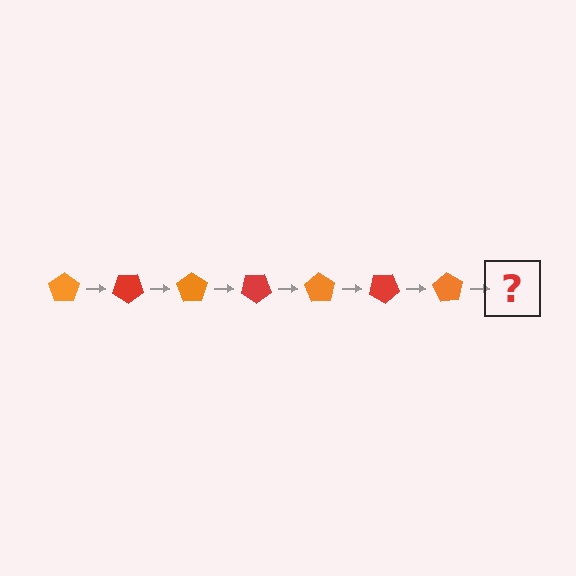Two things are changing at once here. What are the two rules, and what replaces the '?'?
The two rules are that it rotates 35 degrees each step and the color cycles through orange and red. The '?' should be a red pentagon, rotated 245 degrees from the start.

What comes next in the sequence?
The next element should be a red pentagon, rotated 245 degrees from the start.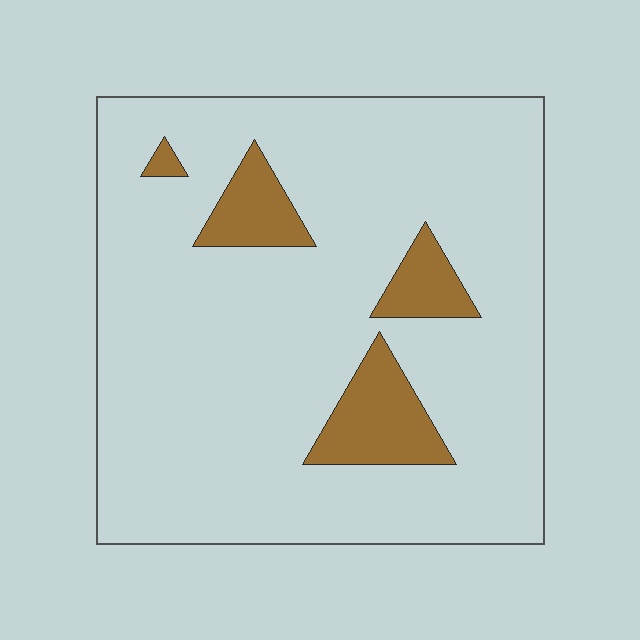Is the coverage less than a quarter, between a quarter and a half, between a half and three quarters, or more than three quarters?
Less than a quarter.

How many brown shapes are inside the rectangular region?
4.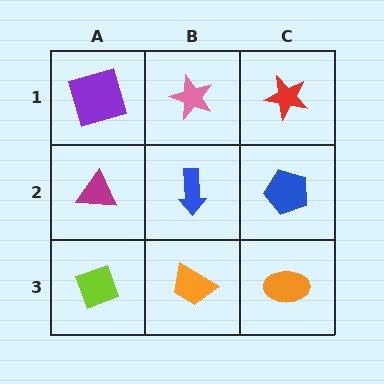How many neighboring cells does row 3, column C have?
2.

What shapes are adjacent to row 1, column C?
A blue pentagon (row 2, column C), a pink star (row 1, column B).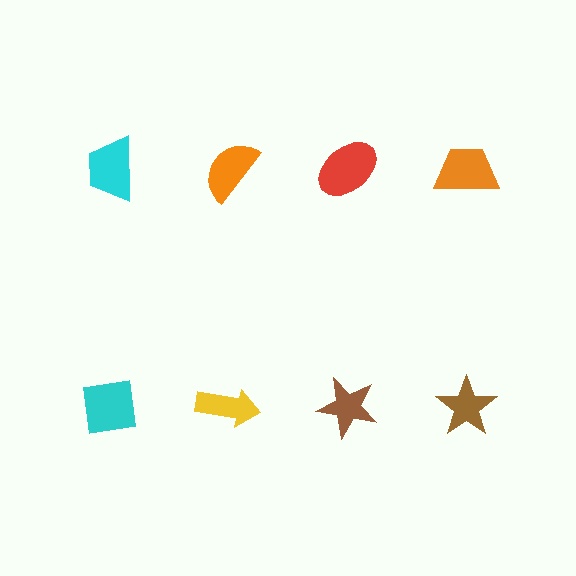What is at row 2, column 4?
A brown star.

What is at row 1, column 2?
An orange semicircle.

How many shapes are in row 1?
4 shapes.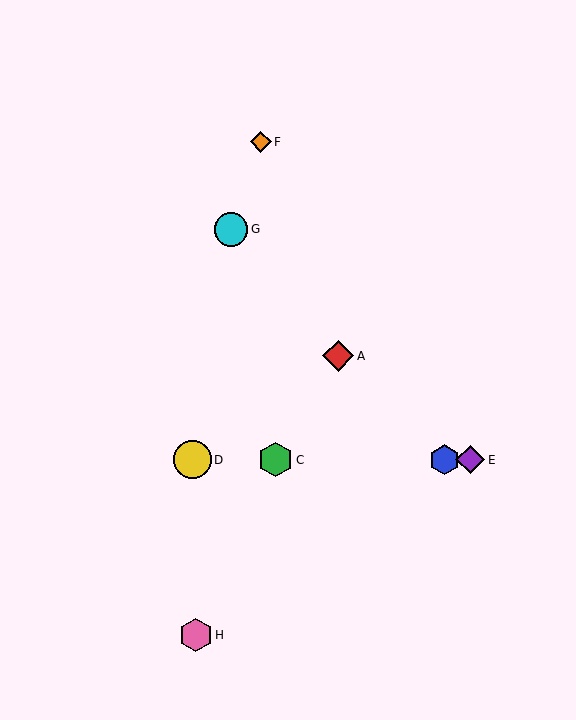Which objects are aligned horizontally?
Objects B, C, D, E are aligned horizontally.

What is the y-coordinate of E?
Object E is at y≈460.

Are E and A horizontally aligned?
No, E is at y≈460 and A is at y≈356.